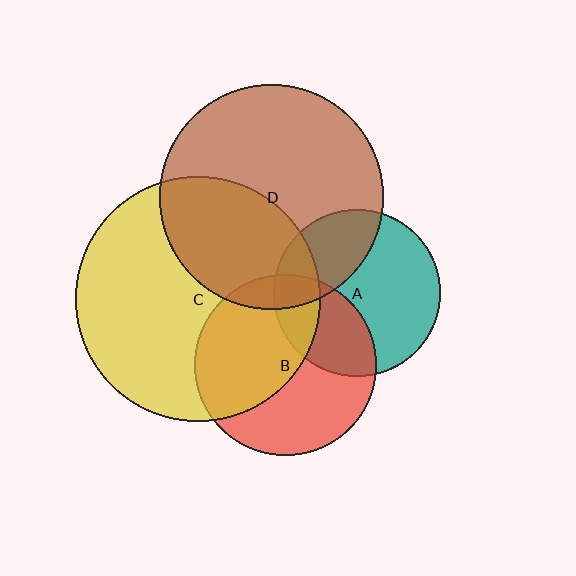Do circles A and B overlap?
Yes.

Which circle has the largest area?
Circle C (yellow).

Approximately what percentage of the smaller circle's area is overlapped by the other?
Approximately 30%.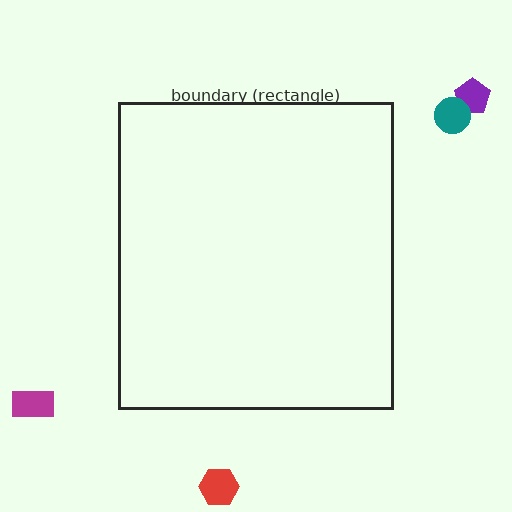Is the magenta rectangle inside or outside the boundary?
Outside.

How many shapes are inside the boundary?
0 inside, 4 outside.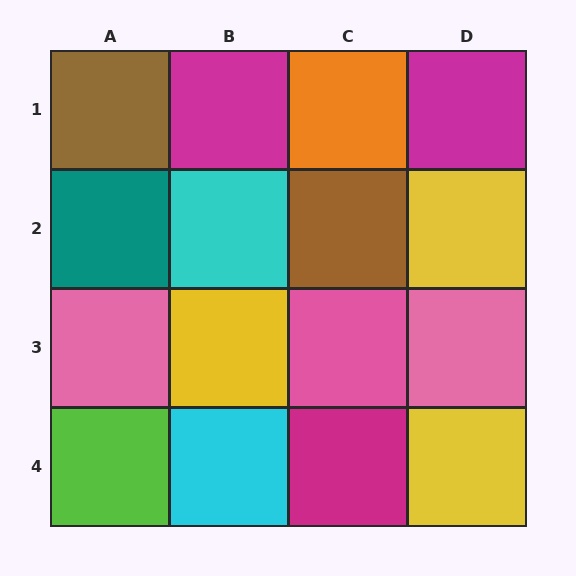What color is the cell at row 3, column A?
Pink.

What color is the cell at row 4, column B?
Cyan.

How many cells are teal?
1 cell is teal.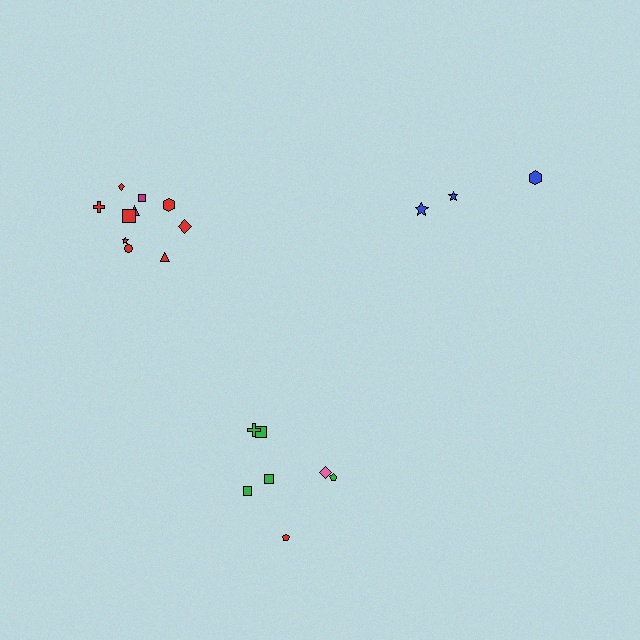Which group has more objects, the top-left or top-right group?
The top-left group.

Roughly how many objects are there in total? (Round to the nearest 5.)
Roughly 20 objects in total.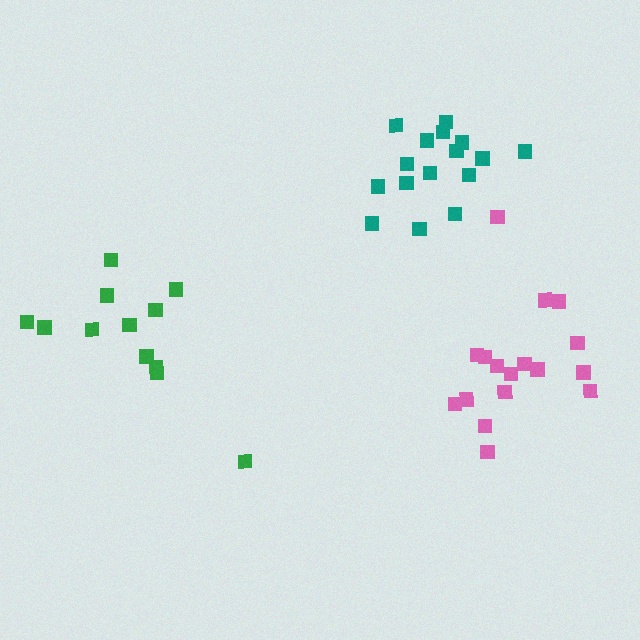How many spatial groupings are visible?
There are 3 spatial groupings.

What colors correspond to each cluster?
The clusters are colored: pink, teal, green.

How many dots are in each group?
Group 1: 17 dots, Group 2: 17 dots, Group 3: 12 dots (46 total).